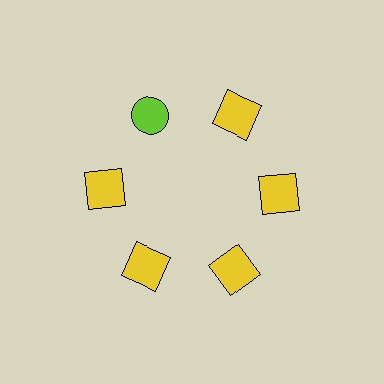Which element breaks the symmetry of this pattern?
The lime circle at roughly the 11 o'clock position breaks the symmetry. All other shapes are yellow squares.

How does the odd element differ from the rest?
It differs in both color (lime instead of yellow) and shape (circle instead of square).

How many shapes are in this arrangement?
There are 6 shapes arranged in a ring pattern.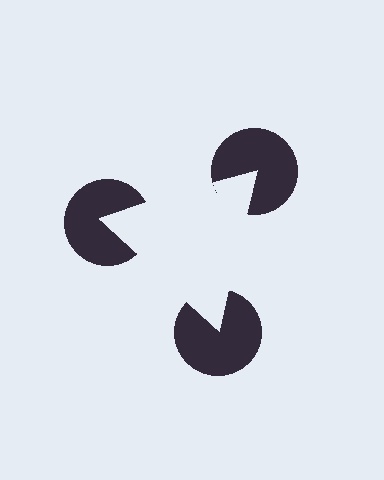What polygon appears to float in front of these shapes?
An illusory triangle — its edges are inferred from the aligned wedge cuts in the pac-man discs, not physically drawn.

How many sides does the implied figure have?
3 sides.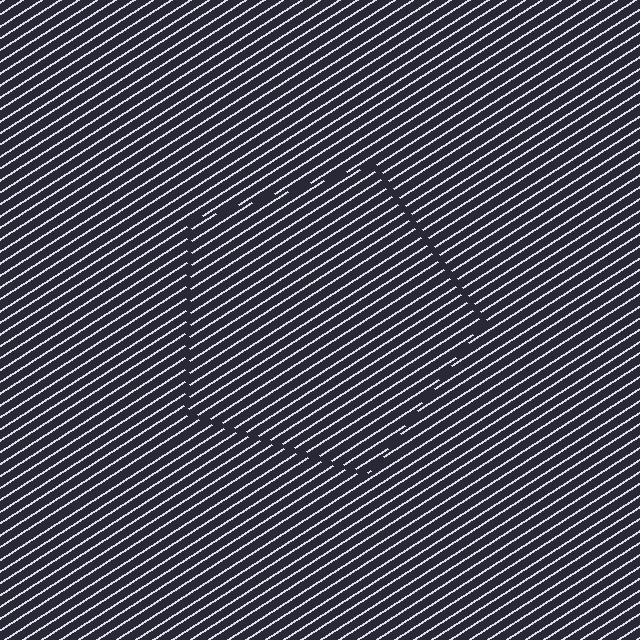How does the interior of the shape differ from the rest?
The interior of the shape contains the same grating, shifted by half a period — the contour is defined by the phase discontinuity where line-ends from the inner and outer gratings abut.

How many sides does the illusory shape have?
5 sides — the line-ends trace a pentagon.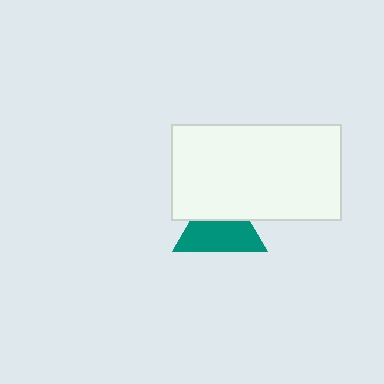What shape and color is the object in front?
The object in front is a white rectangle.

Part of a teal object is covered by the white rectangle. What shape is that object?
It is a triangle.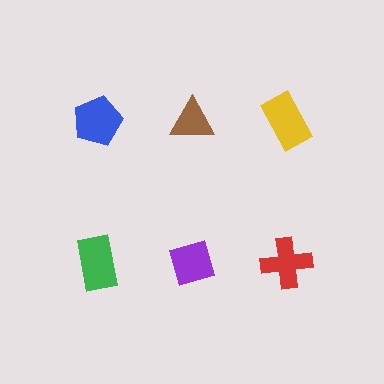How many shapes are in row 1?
3 shapes.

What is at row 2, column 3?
A red cross.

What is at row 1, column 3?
A yellow rectangle.